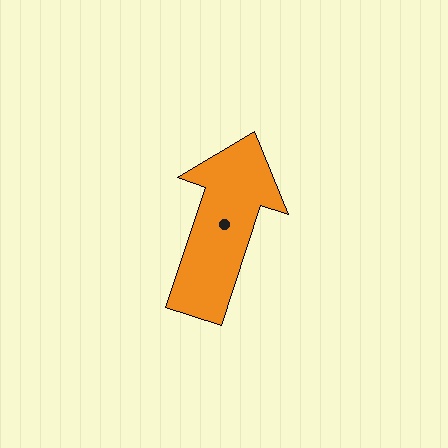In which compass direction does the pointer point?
North.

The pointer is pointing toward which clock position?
Roughly 1 o'clock.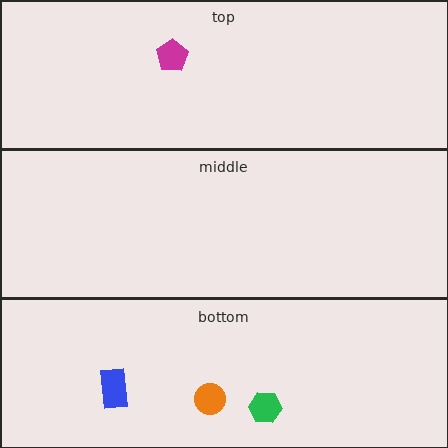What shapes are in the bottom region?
The blue rectangle, the green hexagon, the orange circle.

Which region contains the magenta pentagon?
The top region.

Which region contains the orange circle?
The bottom region.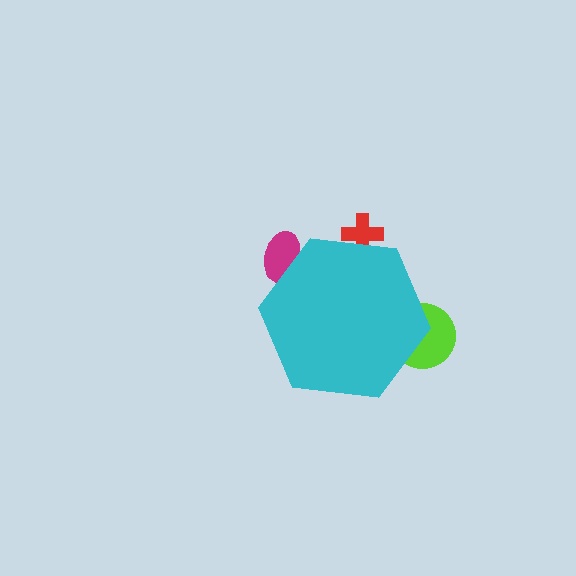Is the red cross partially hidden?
Yes, the red cross is partially hidden behind the cyan hexagon.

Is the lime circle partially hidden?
Yes, the lime circle is partially hidden behind the cyan hexagon.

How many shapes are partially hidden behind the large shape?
3 shapes are partially hidden.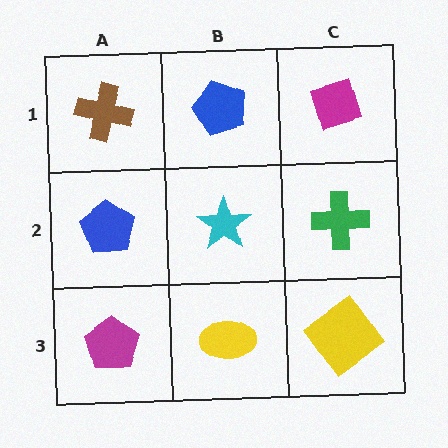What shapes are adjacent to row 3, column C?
A green cross (row 2, column C), a yellow ellipse (row 3, column B).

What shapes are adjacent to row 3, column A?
A blue pentagon (row 2, column A), a yellow ellipse (row 3, column B).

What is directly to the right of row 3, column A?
A yellow ellipse.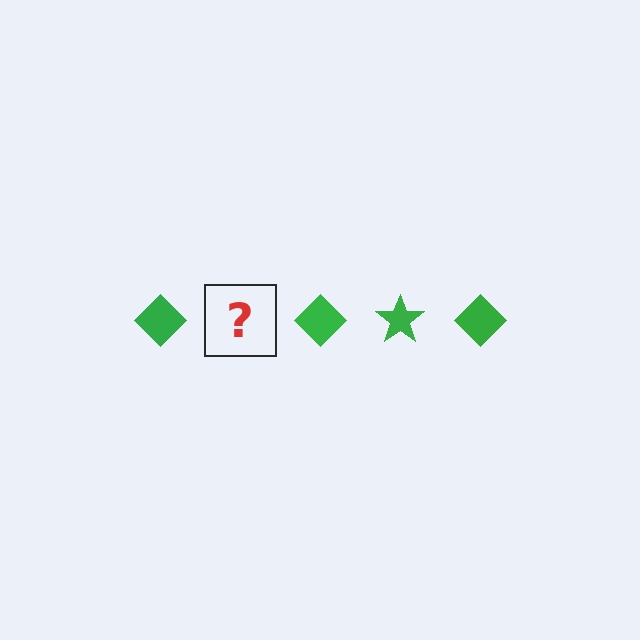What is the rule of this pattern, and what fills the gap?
The rule is that the pattern cycles through diamond, star shapes in green. The gap should be filled with a green star.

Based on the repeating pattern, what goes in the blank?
The blank should be a green star.